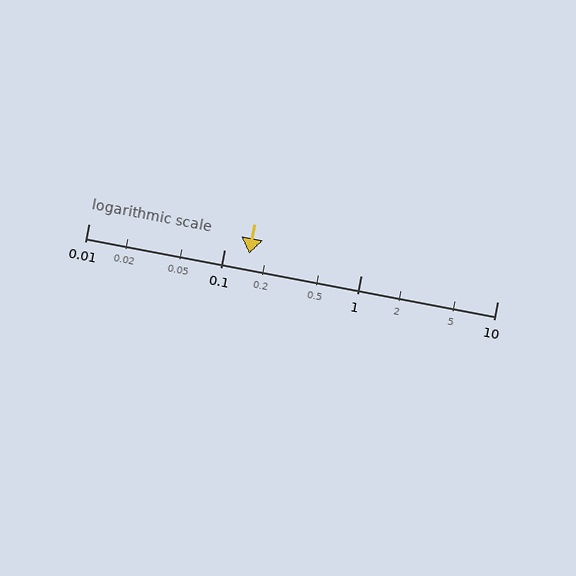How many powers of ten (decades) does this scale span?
The scale spans 3 decades, from 0.01 to 10.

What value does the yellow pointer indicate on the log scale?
The pointer indicates approximately 0.15.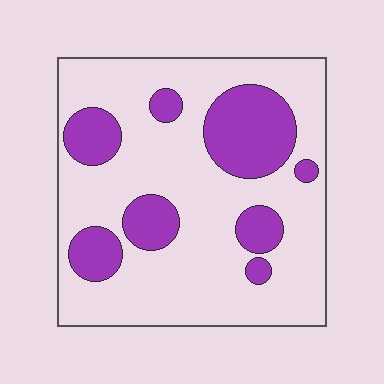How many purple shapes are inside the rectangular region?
8.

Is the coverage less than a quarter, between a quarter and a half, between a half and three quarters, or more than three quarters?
Between a quarter and a half.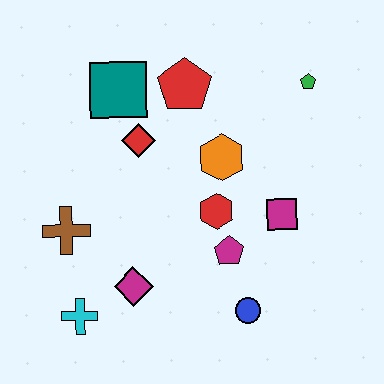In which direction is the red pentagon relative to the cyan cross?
The red pentagon is above the cyan cross.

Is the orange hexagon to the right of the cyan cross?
Yes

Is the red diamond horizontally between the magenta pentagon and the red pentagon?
No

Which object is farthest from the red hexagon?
The cyan cross is farthest from the red hexagon.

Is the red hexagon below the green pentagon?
Yes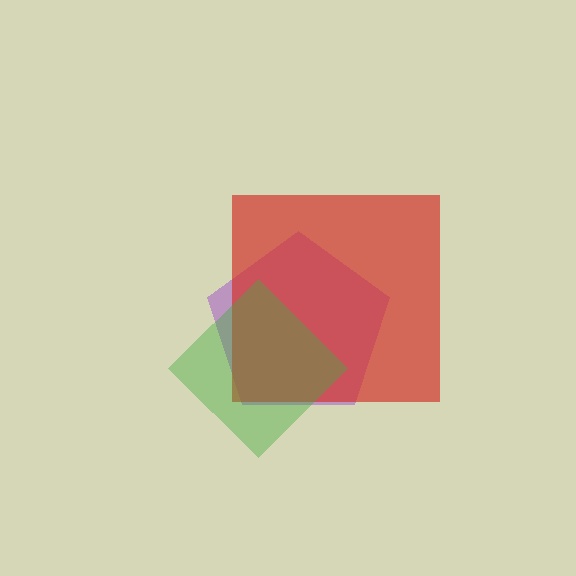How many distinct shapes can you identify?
There are 3 distinct shapes: a purple pentagon, a red square, a green diamond.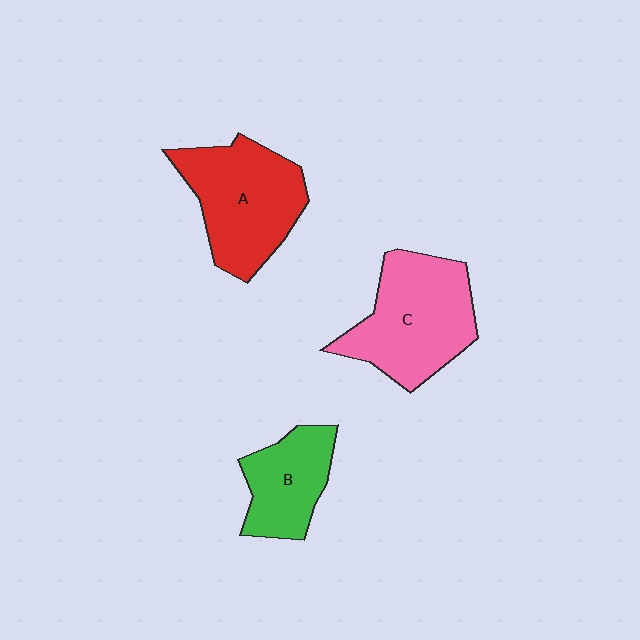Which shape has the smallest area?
Shape B (green).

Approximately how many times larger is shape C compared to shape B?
Approximately 1.6 times.